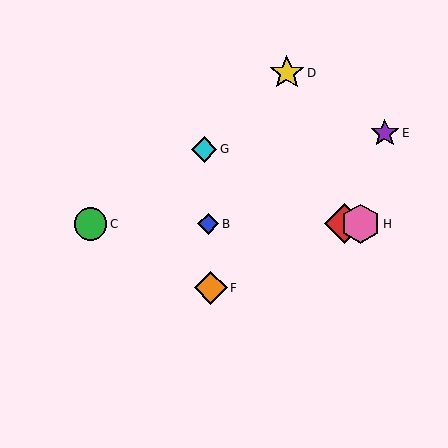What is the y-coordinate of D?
Object D is at y≈73.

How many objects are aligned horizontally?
4 objects (A, B, C, H) are aligned horizontally.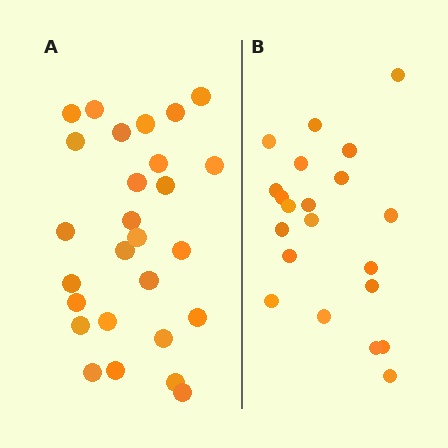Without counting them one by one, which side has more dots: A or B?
Region A (the left region) has more dots.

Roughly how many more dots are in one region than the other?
Region A has about 6 more dots than region B.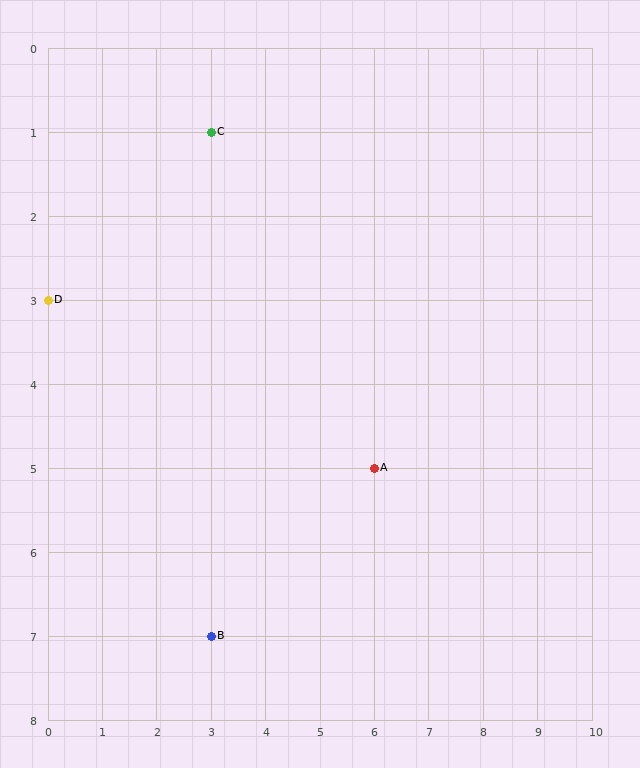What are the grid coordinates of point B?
Point B is at grid coordinates (3, 7).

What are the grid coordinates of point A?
Point A is at grid coordinates (6, 5).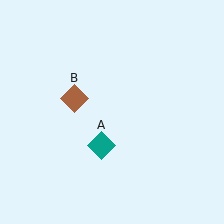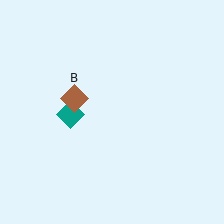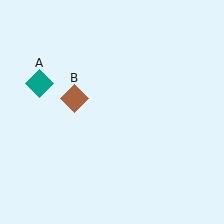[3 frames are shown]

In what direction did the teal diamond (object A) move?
The teal diamond (object A) moved up and to the left.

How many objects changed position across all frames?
1 object changed position: teal diamond (object A).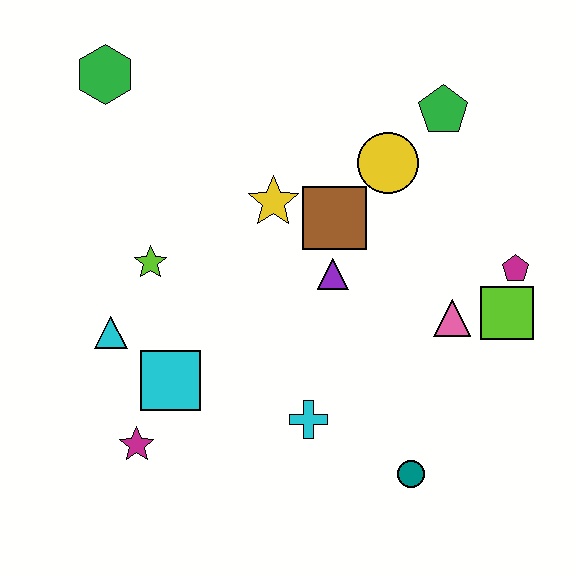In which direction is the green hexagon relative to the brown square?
The green hexagon is to the left of the brown square.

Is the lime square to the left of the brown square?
No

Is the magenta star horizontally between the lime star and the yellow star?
No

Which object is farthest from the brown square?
The magenta star is farthest from the brown square.